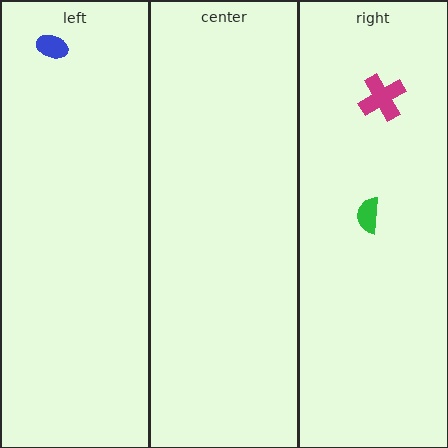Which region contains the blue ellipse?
The left region.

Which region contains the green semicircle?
The right region.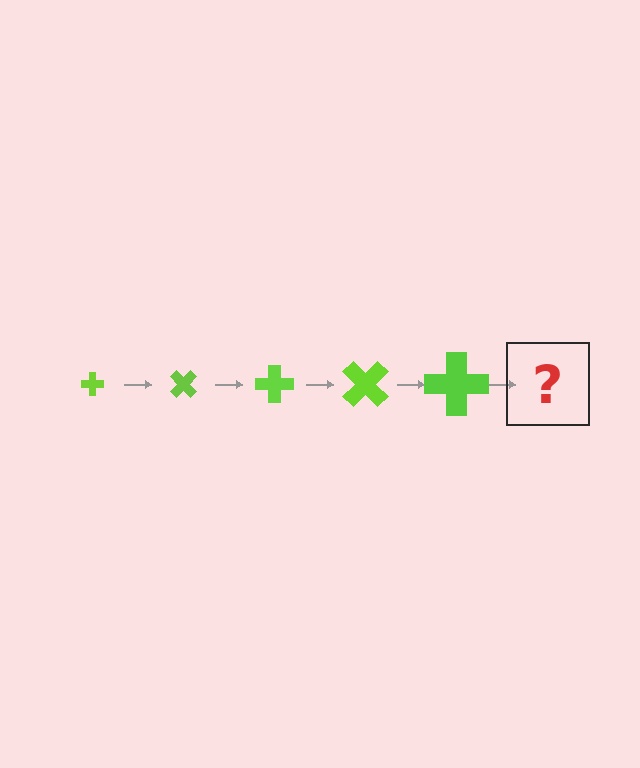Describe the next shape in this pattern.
It should be a cross, larger than the previous one and rotated 225 degrees from the start.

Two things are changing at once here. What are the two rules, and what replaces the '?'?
The two rules are that the cross grows larger each step and it rotates 45 degrees each step. The '?' should be a cross, larger than the previous one and rotated 225 degrees from the start.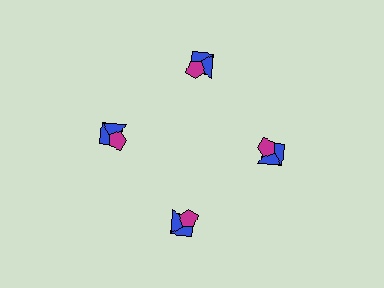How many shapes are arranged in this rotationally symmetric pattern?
There are 12 shapes, arranged in 4 groups of 3.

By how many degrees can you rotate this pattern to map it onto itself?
The pattern maps onto itself every 90 degrees of rotation.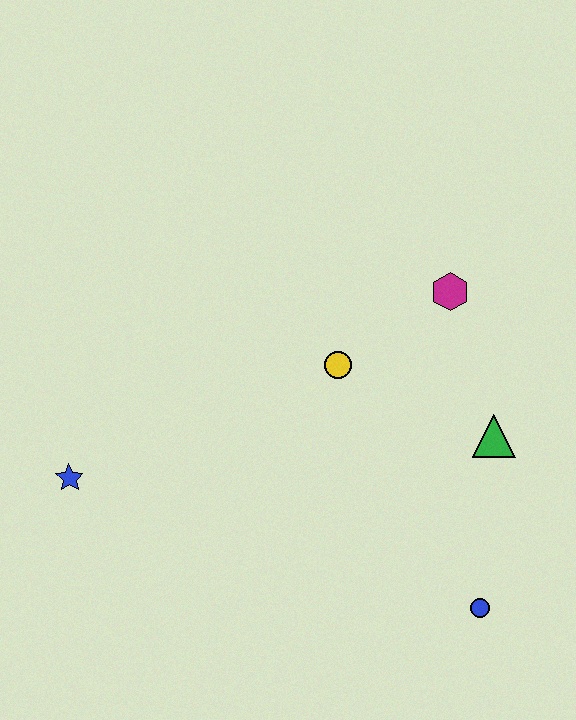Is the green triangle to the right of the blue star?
Yes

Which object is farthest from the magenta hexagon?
The blue star is farthest from the magenta hexagon.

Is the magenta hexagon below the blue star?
No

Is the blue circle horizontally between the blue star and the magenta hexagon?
No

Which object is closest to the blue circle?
The green triangle is closest to the blue circle.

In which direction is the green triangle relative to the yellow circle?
The green triangle is to the right of the yellow circle.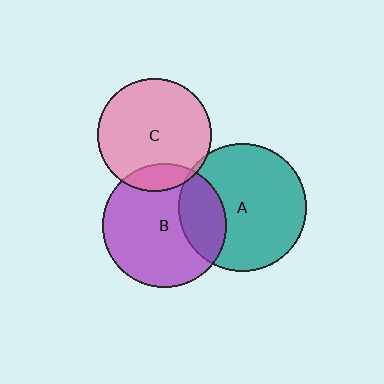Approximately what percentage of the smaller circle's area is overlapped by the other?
Approximately 25%.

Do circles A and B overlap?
Yes.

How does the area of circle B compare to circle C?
Approximately 1.2 times.